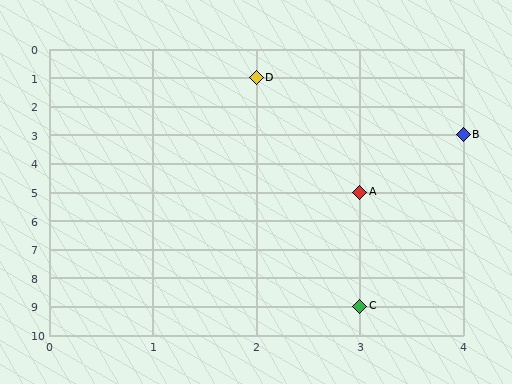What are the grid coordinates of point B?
Point B is at grid coordinates (4, 3).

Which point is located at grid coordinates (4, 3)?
Point B is at (4, 3).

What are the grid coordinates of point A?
Point A is at grid coordinates (3, 5).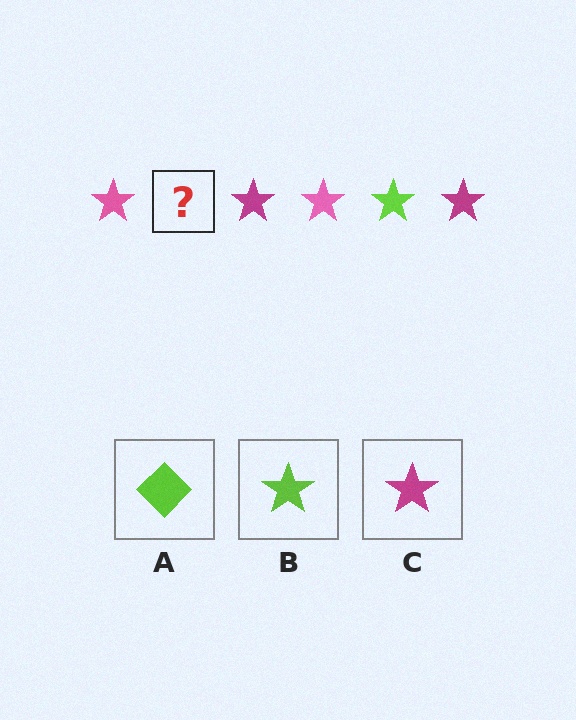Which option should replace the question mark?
Option B.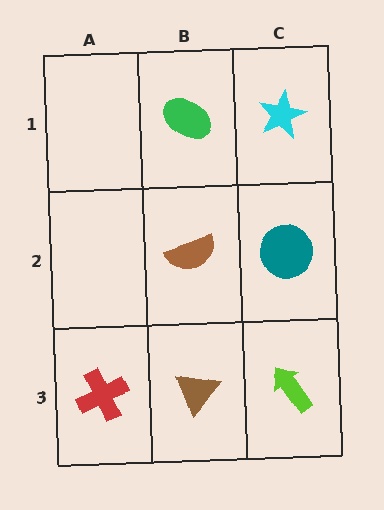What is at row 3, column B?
A brown triangle.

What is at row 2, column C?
A teal circle.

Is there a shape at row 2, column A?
No, that cell is empty.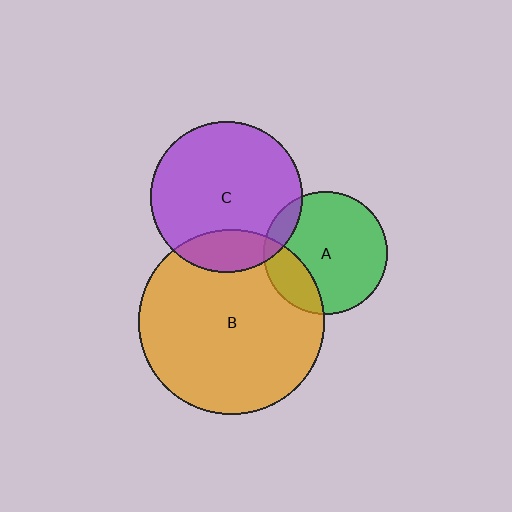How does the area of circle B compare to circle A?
Approximately 2.3 times.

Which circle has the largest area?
Circle B (orange).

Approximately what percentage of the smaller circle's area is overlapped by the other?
Approximately 10%.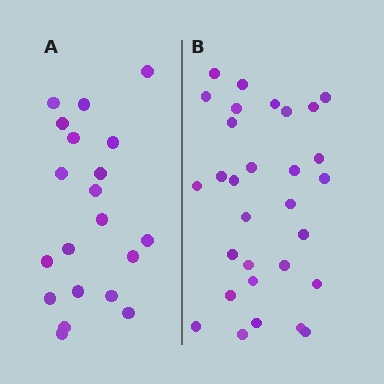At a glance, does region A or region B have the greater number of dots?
Region B (the right region) has more dots.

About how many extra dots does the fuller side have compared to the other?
Region B has roughly 10 or so more dots than region A.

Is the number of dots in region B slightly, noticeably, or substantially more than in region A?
Region B has substantially more. The ratio is roughly 1.5 to 1.